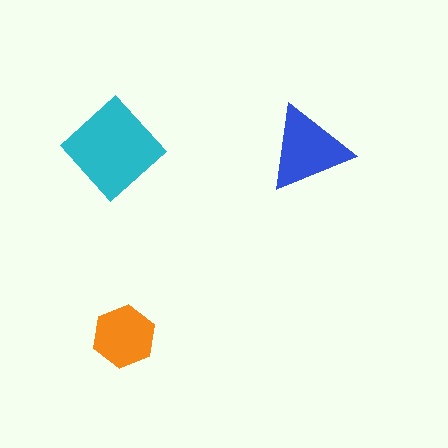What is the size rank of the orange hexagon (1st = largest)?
3rd.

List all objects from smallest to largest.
The orange hexagon, the blue triangle, the cyan diamond.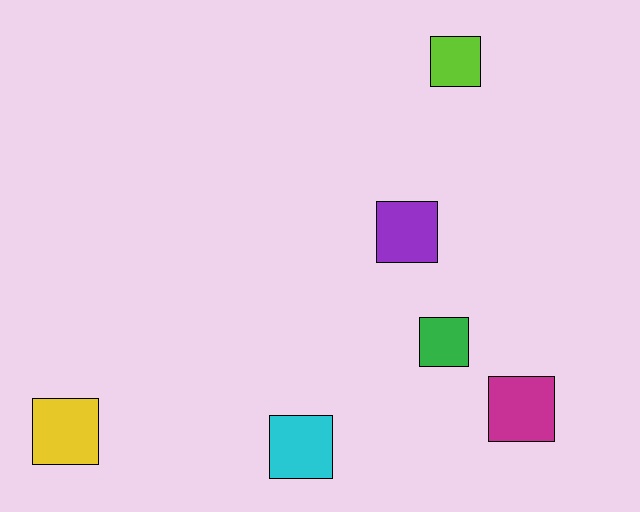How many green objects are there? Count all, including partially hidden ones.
There is 1 green object.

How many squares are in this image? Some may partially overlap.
There are 6 squares.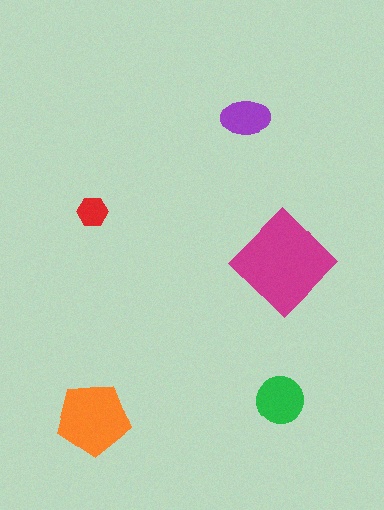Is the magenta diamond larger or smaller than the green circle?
Larger.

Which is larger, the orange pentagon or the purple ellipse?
The orange pentagon.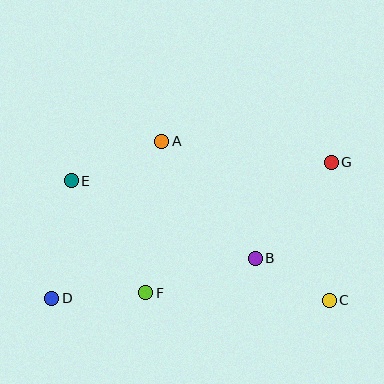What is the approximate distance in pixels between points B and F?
The distance between B and F is approximately 115 pixels.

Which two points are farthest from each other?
Points D and G are farthest from each other.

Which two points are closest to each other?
Points B and C are closest to each other.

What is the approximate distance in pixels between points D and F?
The distance between D and F is approximately 94 pixels.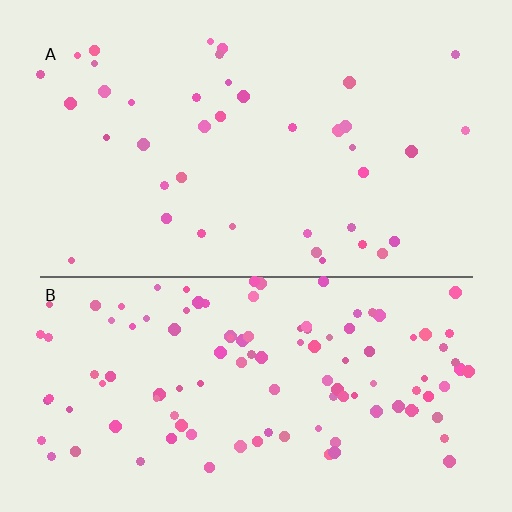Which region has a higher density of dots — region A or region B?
B (the bottom).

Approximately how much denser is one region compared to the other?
Approximately 2.9× — region B over region A.